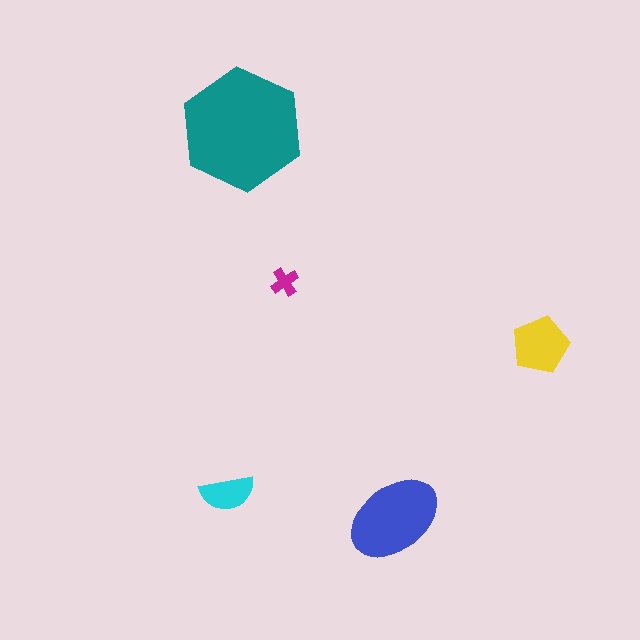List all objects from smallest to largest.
The magenta cross, the cyan semicircle, the yellow pentagon, the blue ellipse, the teal hexagon.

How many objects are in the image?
There are 5 objects in the image.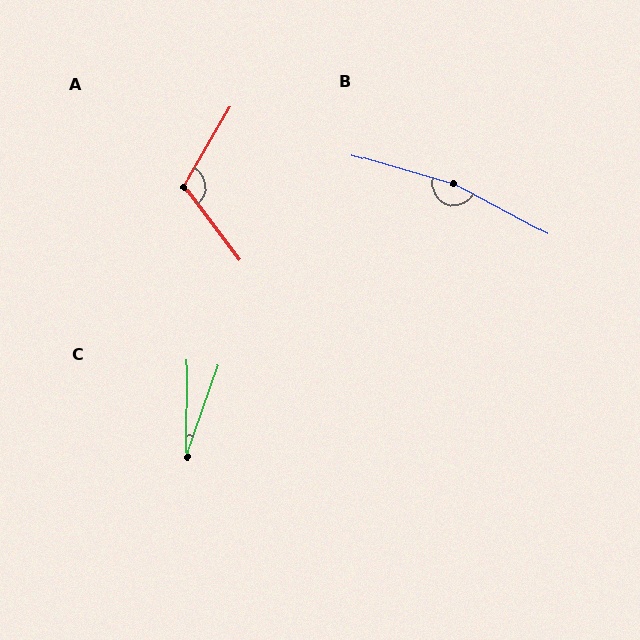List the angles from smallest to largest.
C (18°), A (113°), B (167°).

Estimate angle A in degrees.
Approximately 113 degrees.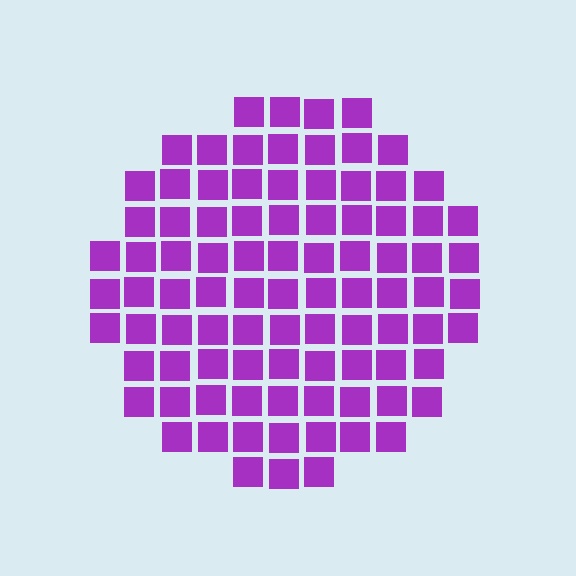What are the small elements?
The small elements are squares.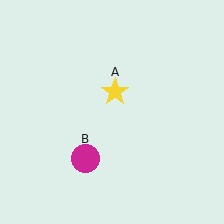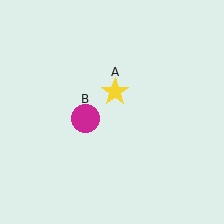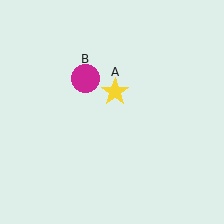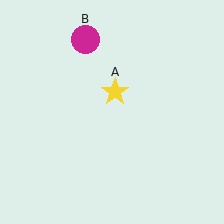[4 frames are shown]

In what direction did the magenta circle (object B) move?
The magenta circle (object B) moved up.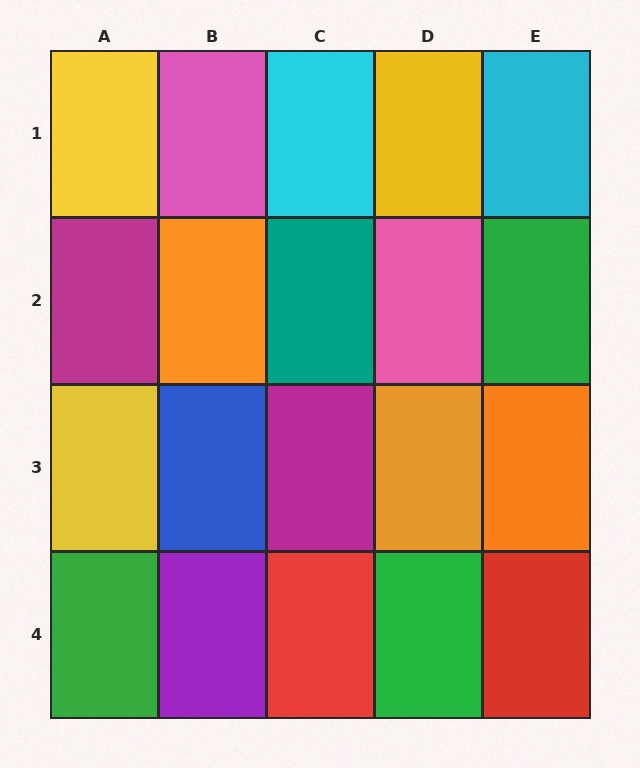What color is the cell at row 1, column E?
Cyan.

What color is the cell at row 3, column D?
Orange.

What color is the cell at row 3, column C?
Magenta.